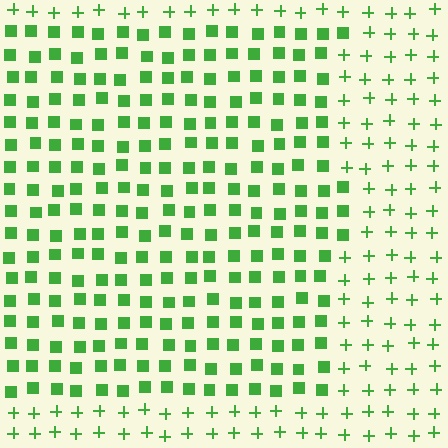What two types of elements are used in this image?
The image uses squares inside the rectangle region and plus signs outside it.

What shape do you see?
I see a rectangle.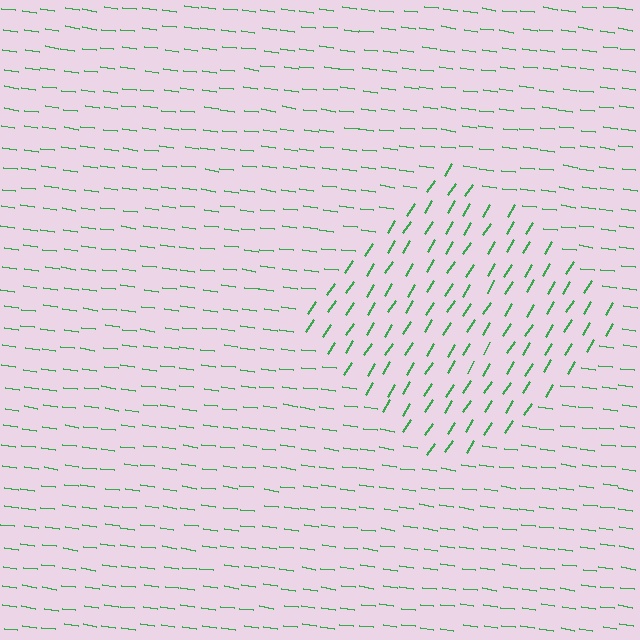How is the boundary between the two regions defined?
The boundary is defined purely by a change in line orientation (approximately 65 degrees difference). All lines are the same color and thickness.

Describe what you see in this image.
The image is filled with small green line segments. A diamond region in the image has lines oriented differently from the surrounding lines, creating a visible texture boundary.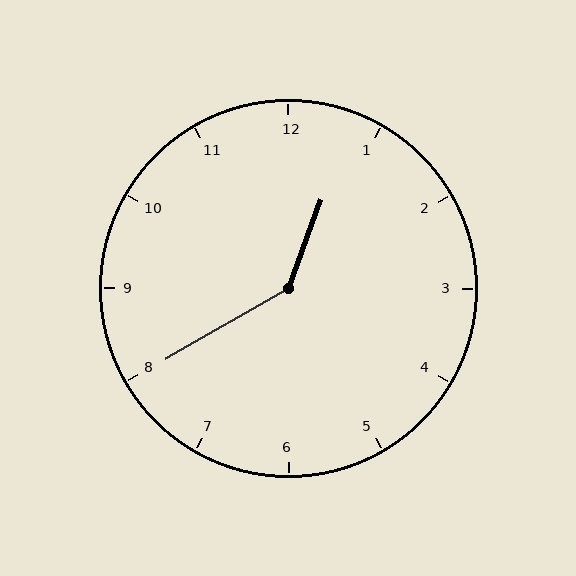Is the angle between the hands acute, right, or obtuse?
It is obtuse.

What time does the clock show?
12:40.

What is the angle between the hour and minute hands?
Approximately 140 degrees.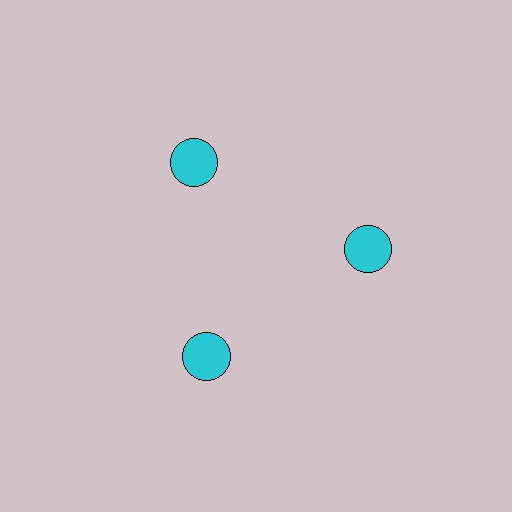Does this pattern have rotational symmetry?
Yes, this pattern has 3-fold rotational symmetry. It looks the same after rotating 120 degrees around the center.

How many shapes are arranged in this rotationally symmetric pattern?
There are 3 shapes, arranged in 3 groups of 1.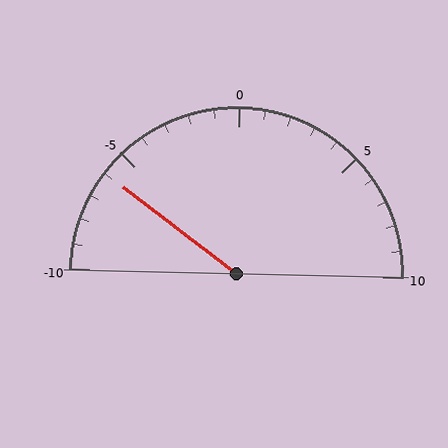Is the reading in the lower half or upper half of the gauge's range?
The reading is in the lower half of the range (-10 to 10).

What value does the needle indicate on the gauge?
The needle indicates approximately -6.